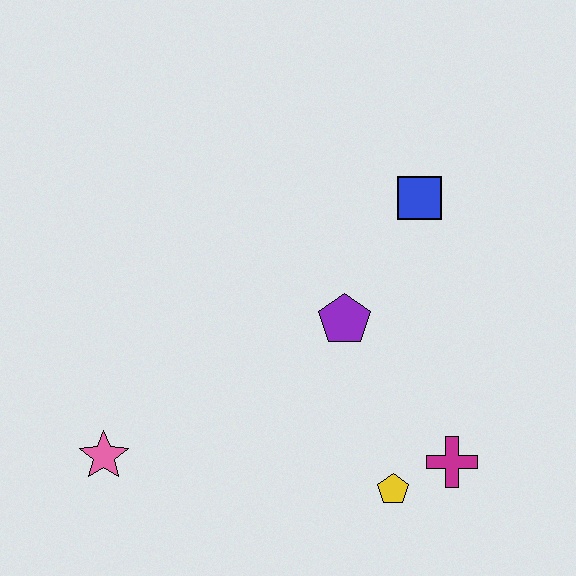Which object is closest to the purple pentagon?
The blue square is closest to the purple pentagon.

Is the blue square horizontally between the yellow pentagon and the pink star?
No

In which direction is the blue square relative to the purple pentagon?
The blue square is above the purple pentagon.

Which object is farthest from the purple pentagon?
The pink star is farthest from the purple pentagon.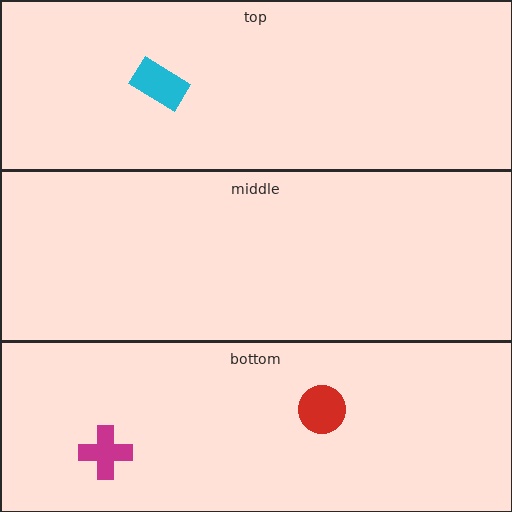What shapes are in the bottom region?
The magenta cross, the red circle.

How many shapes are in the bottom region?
2.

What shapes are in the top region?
The cyan rectangle.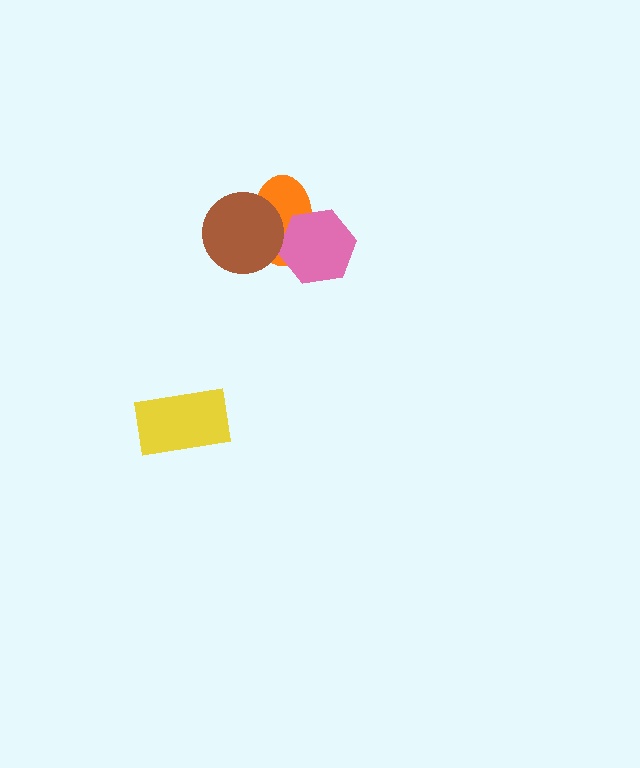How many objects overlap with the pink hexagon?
1 object overlaps with the pink hexagon.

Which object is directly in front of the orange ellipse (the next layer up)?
The pink hexagon is directly in front of the orange ellipse.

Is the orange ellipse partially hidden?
Yes, it is partially covered by another shape.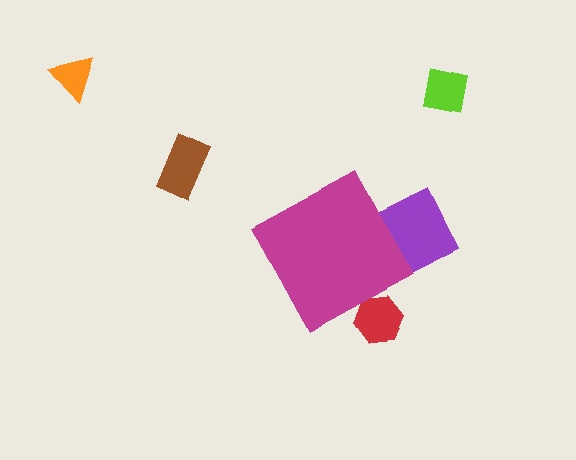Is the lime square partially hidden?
No, the lime square is fully visible.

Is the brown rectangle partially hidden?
No, the brown rectangle is fully visible.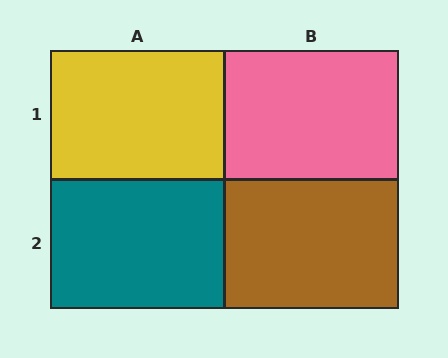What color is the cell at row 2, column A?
Teal.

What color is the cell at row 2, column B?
Brown.